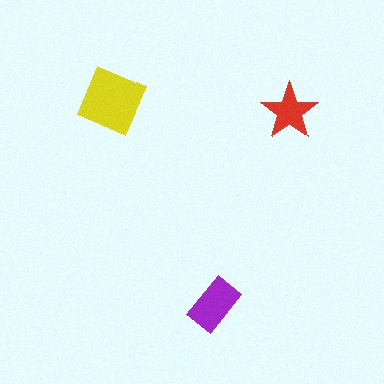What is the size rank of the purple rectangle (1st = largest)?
2nd.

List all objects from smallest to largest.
The red star, the purple rectangle, the yellow diamond.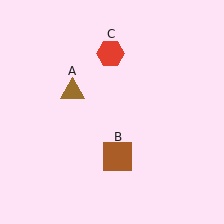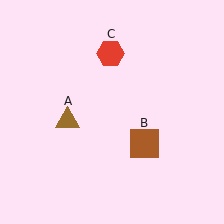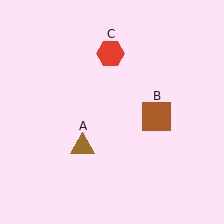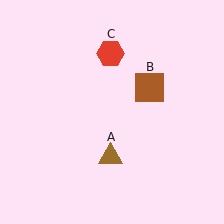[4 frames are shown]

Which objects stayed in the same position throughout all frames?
Red hexagon (object C) remained stationary.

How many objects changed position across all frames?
2 objects changed position: brown triangle (object A), brown square (object B).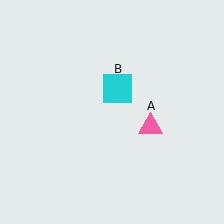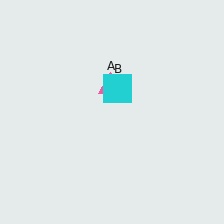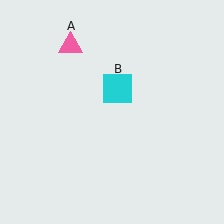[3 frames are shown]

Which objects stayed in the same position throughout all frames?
Cyan square (object B) remained stationary.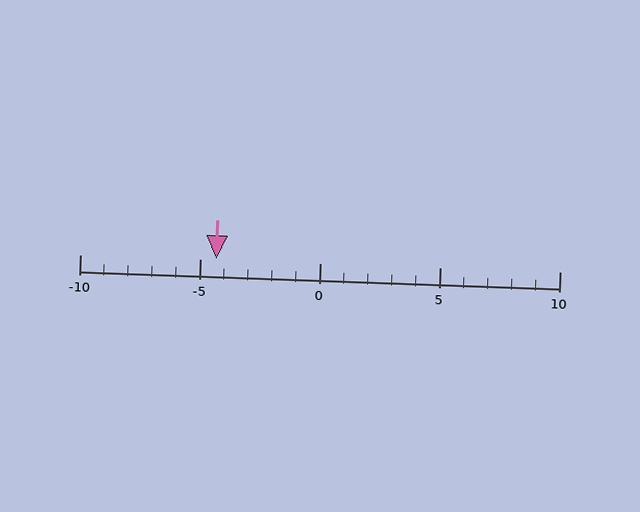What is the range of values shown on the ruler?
The ruler shows values from -10 to 10.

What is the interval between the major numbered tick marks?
The major tick marks are spaced 5 units apart.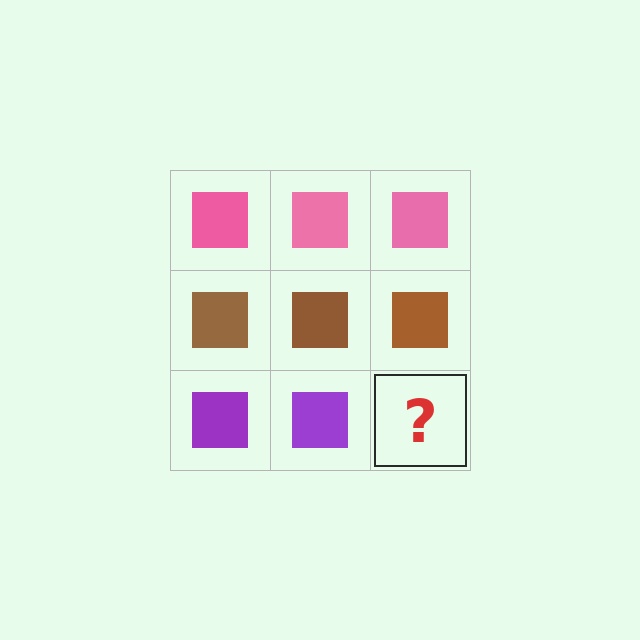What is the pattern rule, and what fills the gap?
The rule is that each row has a consistent color. The gap should be filled with a purple square.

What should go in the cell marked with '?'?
The missing cell should contain a purple square.